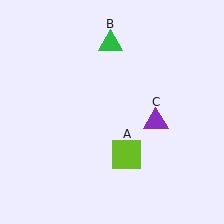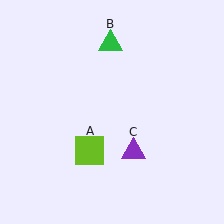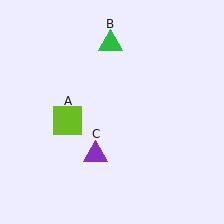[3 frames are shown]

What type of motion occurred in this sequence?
The lime square (object A), purple triangle (object C) rotated clockwise around the center of the scene.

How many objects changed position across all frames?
2 objects changed position: lime square (object A), purple triangle (object C).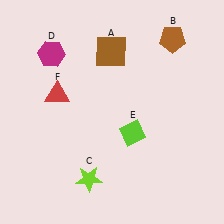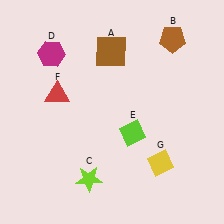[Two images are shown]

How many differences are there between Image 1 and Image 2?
There is 1 difference between the two images.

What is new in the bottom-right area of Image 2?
A yellow diamond (G) was added in the bottom-right area of Image 2.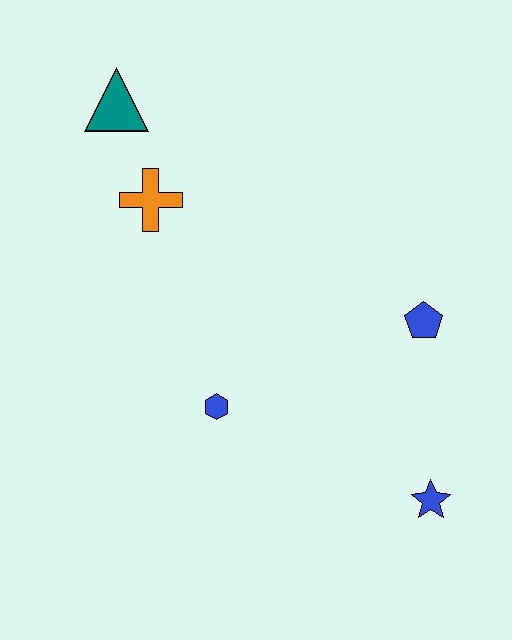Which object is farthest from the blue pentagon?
The teal triangle is farthest from the blue pentagon.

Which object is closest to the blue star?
The blue pentagon is closest to the blue star.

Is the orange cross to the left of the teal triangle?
No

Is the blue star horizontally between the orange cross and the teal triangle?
No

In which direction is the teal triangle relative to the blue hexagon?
The teal triangle is above the blue hexagon.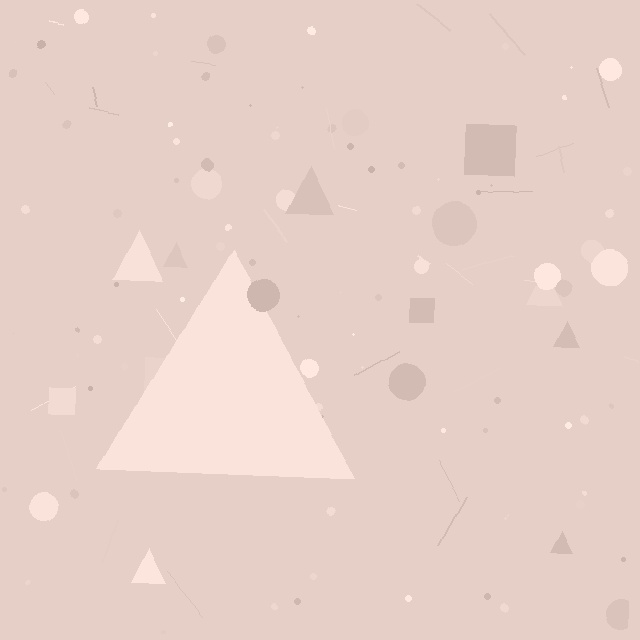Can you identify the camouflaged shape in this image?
The camouflaged shape is a triangle.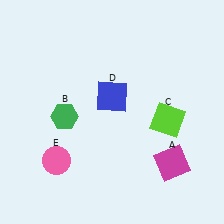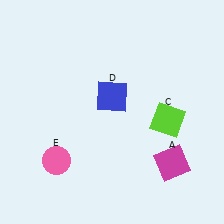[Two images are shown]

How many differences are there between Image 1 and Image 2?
There is 1 difference between the two images.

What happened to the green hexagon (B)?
The green hexagon (B) was removed in Image 2. It was in the bottom-left area of Image 1.